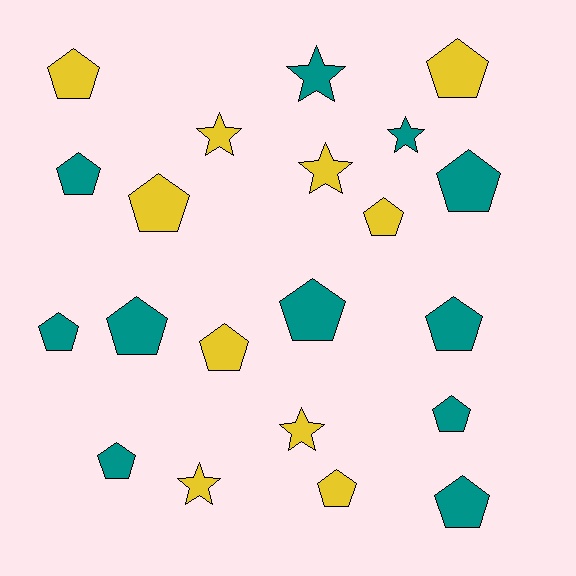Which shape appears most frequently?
Pentagon, with 15 objects.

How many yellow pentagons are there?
There are 6 yellow pentagons.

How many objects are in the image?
There are 21 objects.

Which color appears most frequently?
Teal, with 11 objects.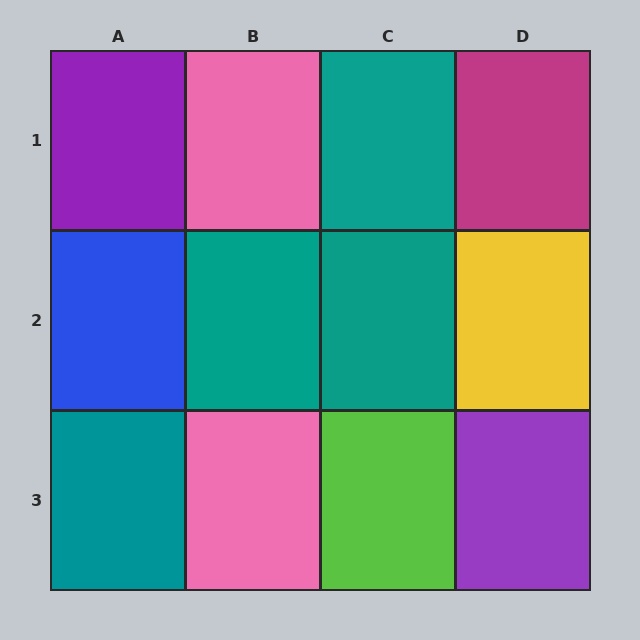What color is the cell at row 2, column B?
Teal.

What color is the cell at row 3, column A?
Teal.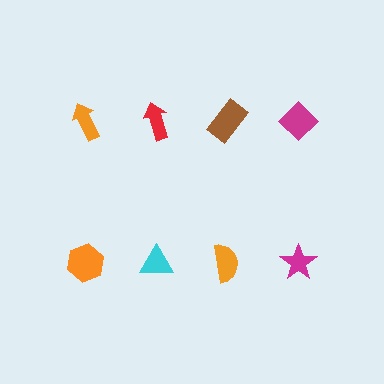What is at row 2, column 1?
An orange hexagon.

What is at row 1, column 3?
A brown rectangle.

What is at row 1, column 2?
A red arrow.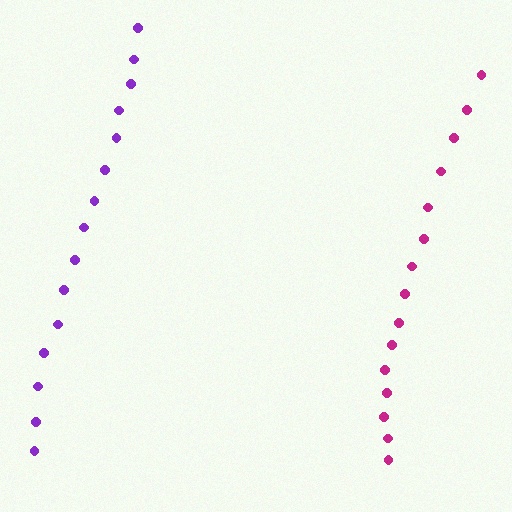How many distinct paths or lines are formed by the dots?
There are 2 distinct paths.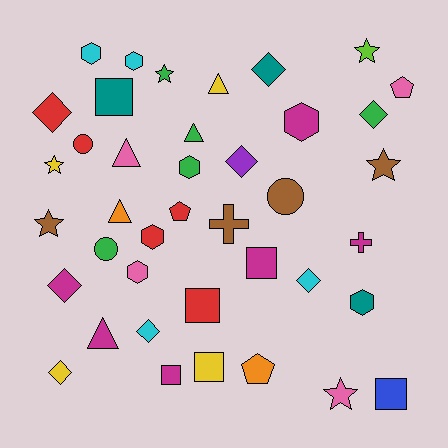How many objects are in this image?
There are 40 objects.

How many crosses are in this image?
There are 2 crosses.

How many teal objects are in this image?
There are 3 teal objects.